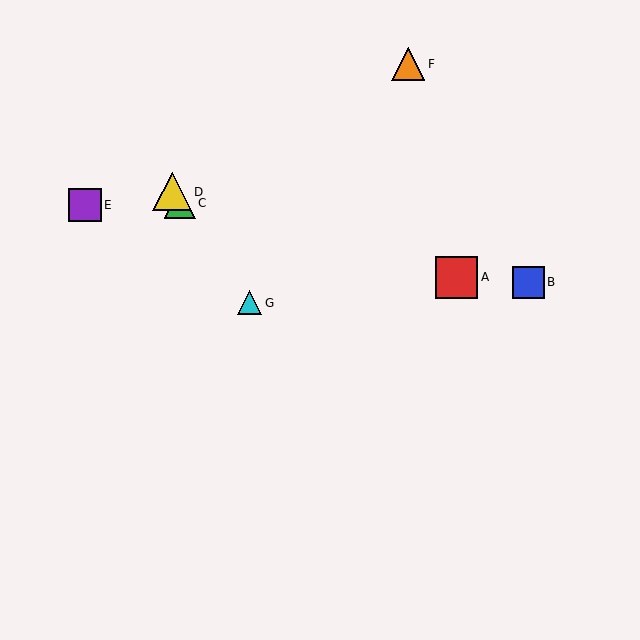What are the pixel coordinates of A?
Object A is at (457, 277).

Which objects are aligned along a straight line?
Objects C, D, G are aligned along a straight line.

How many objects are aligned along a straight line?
3 objects (C, D, G) are aligned along a straight line.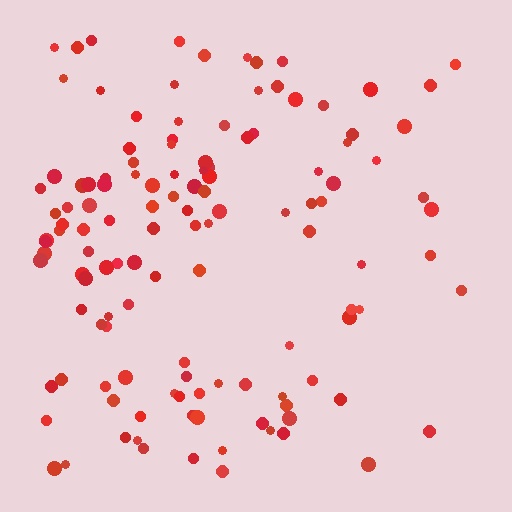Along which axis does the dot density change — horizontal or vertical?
Horizontal.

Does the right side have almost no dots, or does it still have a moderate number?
Still a moderate number, just noticeably fewer than the left.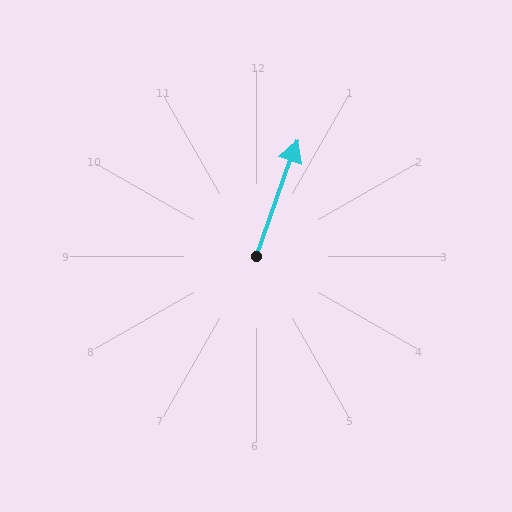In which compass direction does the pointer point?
North.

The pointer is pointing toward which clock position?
Roughly 1 o'clock.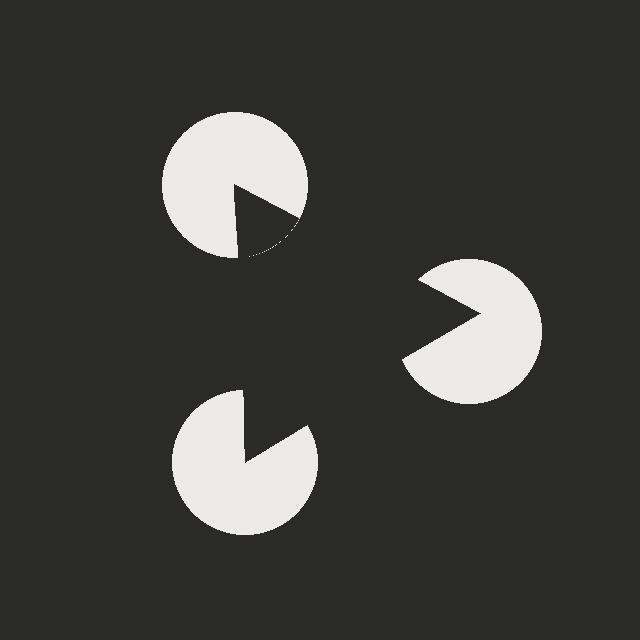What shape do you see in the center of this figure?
An illusory triangle — its edges are inferred from the aligned wedge cuts in the pac-man discs, not physically drawn.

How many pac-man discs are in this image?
There are 3 — one at each vertex of the illusory triangle.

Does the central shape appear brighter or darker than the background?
It typically appears slightly darker than the background, even though no actual brightness change is drawn.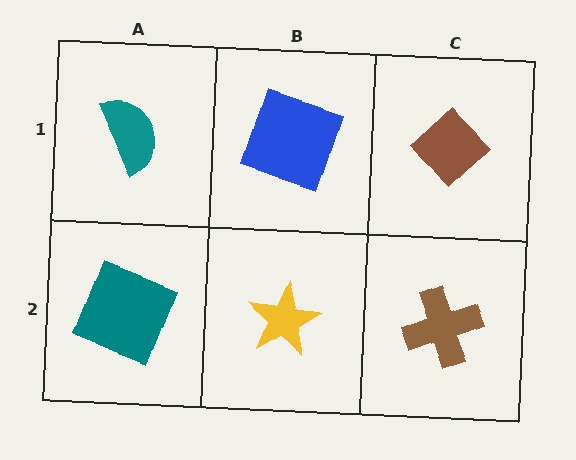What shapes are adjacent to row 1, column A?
A teal square (row 2, column A), a blue square (row 1, column B).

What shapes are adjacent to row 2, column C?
A brown diamond (row 1, column C), a yellow star (row 2, column B).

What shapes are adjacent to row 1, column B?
A yellow star (row 2, column B), a teal semicircle (row 1, column A), a brown diamond (row 1, column C).